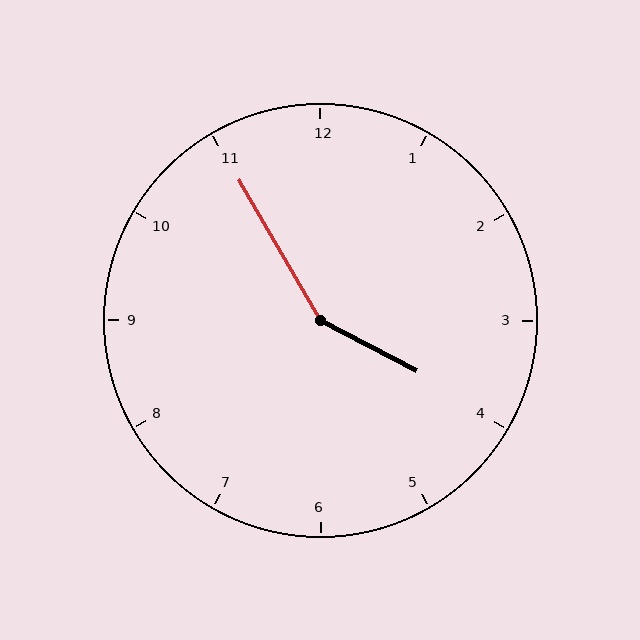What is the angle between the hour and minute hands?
Approximately 148 degrees.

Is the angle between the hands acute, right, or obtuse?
It is obtuse.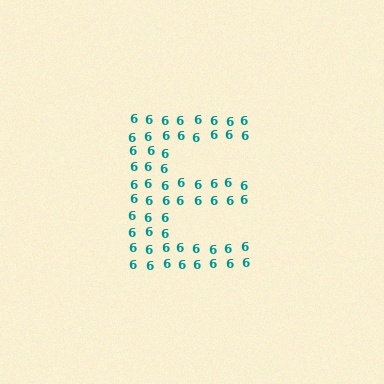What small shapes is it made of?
It is made of small digit 6's.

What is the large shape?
The large shape is the letter E.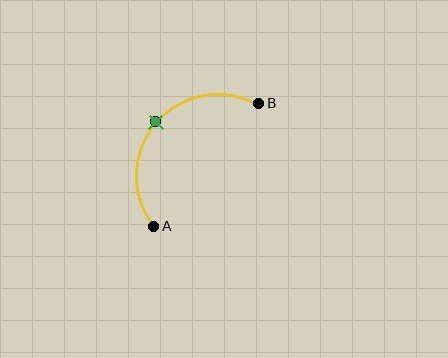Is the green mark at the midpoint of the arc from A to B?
Yes. The green mark lies on the arc at equal arc-length from both A and B — it is the arc midpoint.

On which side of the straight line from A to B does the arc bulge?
The arc bulges above and to the left of the straight line connecting A and B.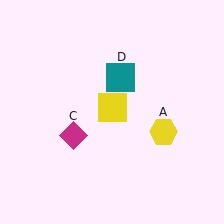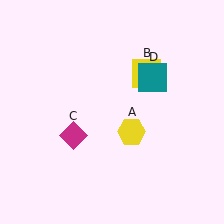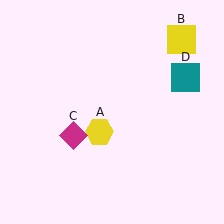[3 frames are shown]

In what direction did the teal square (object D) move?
The teal square (object D) moved right.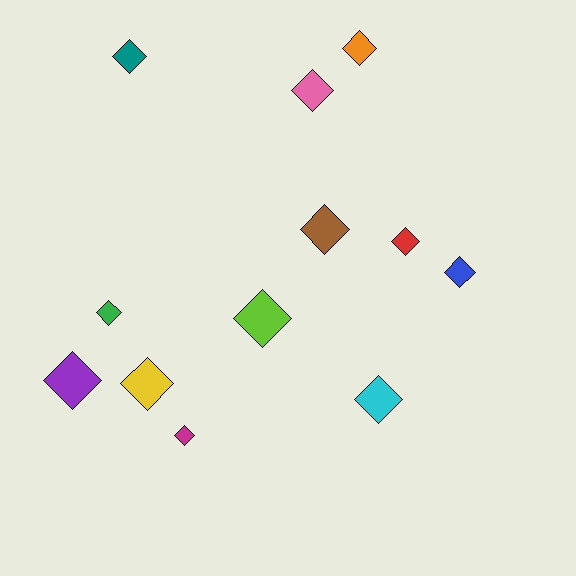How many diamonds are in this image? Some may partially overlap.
There are 12 diamonds.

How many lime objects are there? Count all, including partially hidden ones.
There is 1 lime object.